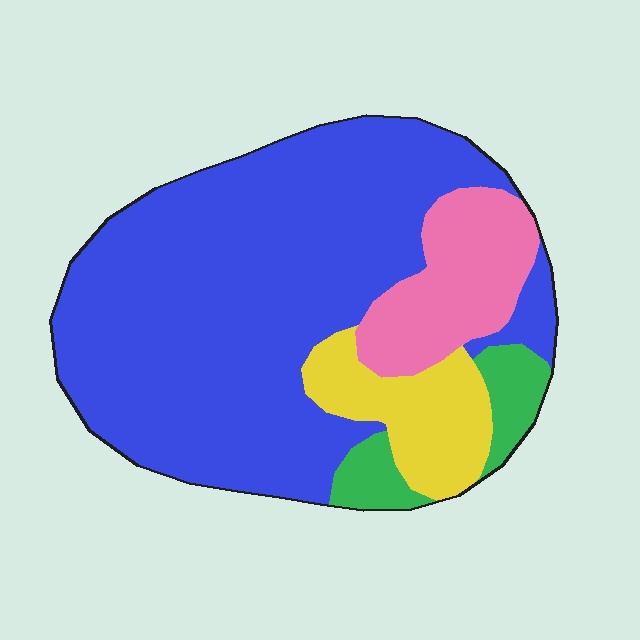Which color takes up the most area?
Blue, at roughly 70%.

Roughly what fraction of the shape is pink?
Pink takes up about one eighth (1/8) of the shape.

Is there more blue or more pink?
Blue.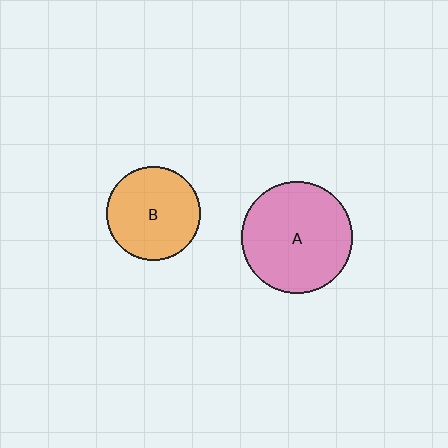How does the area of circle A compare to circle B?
Approximately 1.4 times.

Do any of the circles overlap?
No, none of the circles overlap.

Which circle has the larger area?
Circle A (pink).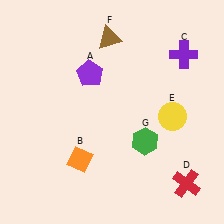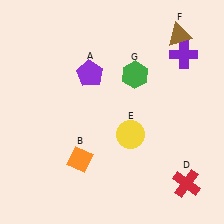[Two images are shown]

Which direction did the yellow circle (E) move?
The yellow circle (E) moved left.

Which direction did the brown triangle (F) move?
The brown triangle (F) moved right.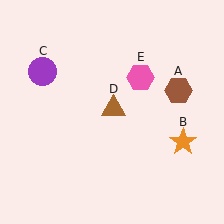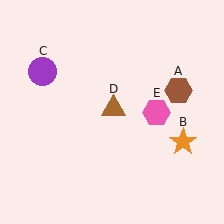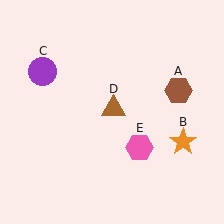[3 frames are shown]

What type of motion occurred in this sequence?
The pink hexagon (object E) rotated clockwise around the center of the scene.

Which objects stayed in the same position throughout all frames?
Brown hexagon (object A) and orange star (object B) and purple circle (object C) and brown triangle (object D) remained stationary.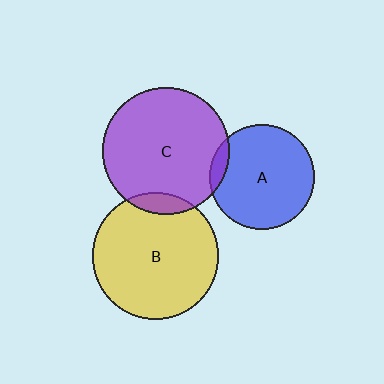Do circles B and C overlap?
Yes.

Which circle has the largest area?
Circle C (purple).